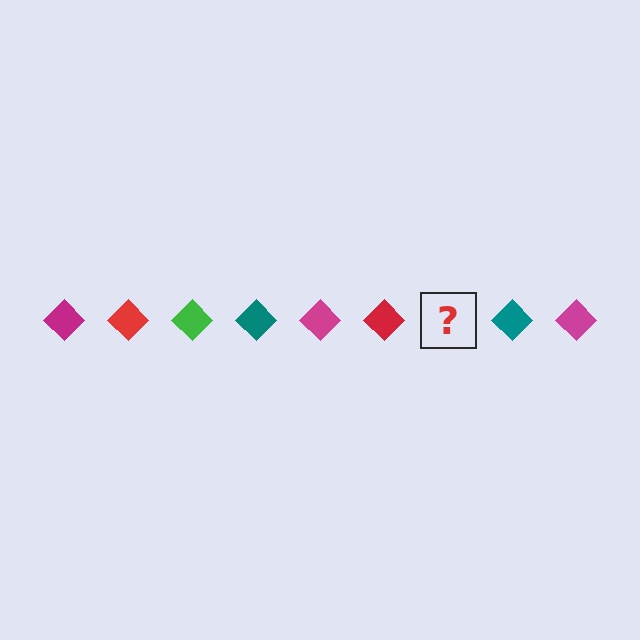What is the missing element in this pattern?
The missing element is a green diamond.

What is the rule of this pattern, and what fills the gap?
The rule is that the pattern cycles through magenta, red, green, teal diamonds. The gap should be filled with a green diamond.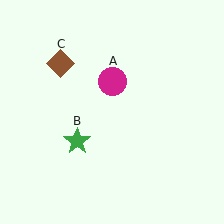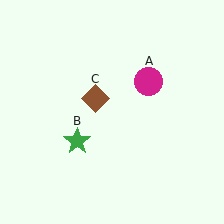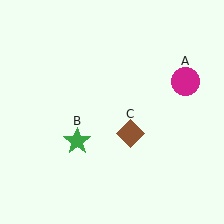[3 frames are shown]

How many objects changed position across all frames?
2 objects changed position: magenta circle (object A), brown diamond (object C).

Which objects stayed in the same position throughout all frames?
Green star (object B) remained stationary.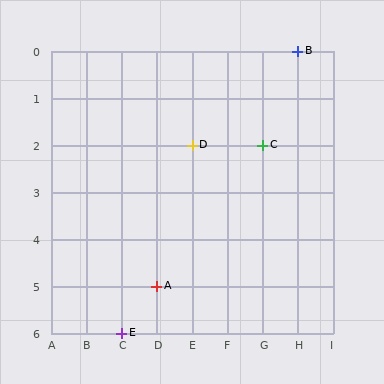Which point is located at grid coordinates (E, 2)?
Point D is at (E, 2).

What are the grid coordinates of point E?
Point E is at grid coordinates (C, 6).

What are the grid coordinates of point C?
Point C is at grid coordinates (G, 2).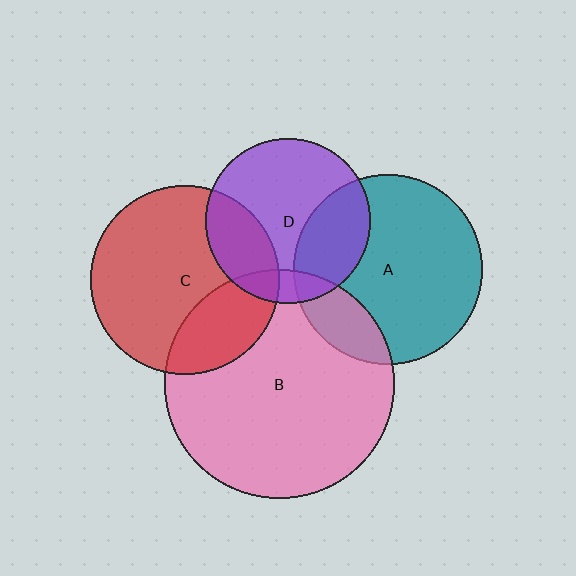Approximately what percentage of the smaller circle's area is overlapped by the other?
Approximately 30%.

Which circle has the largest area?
Circle B (pink).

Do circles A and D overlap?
Yes.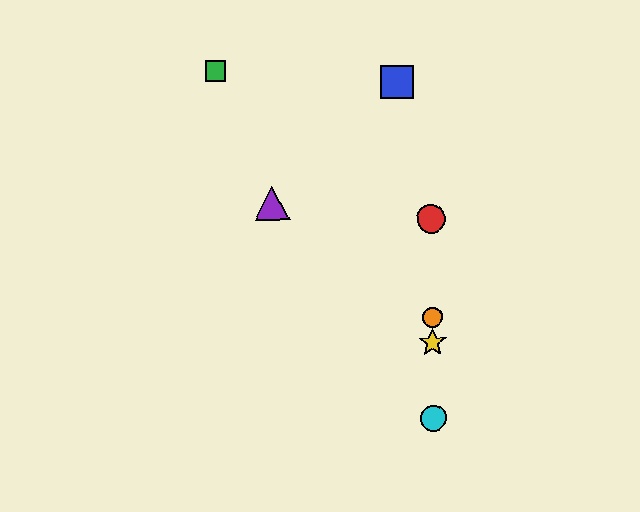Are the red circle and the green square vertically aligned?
No, the red circle is at x≈431 and the green square is at x≈215.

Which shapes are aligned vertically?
The red circle, the yellow star, the orange circle, the cyan circle are aligned vertically.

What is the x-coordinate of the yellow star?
The yellow star is at x≈433.